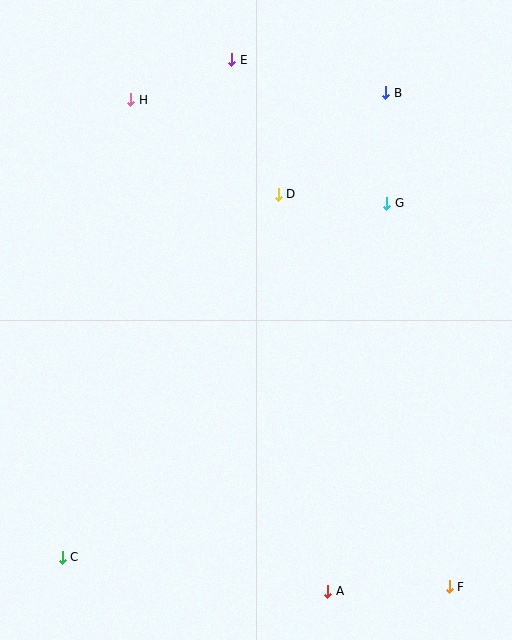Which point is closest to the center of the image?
Point D at (278, 194) is closest to the center.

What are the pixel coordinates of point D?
Point D is at (278, 194).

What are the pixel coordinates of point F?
Point F is at (449, 587).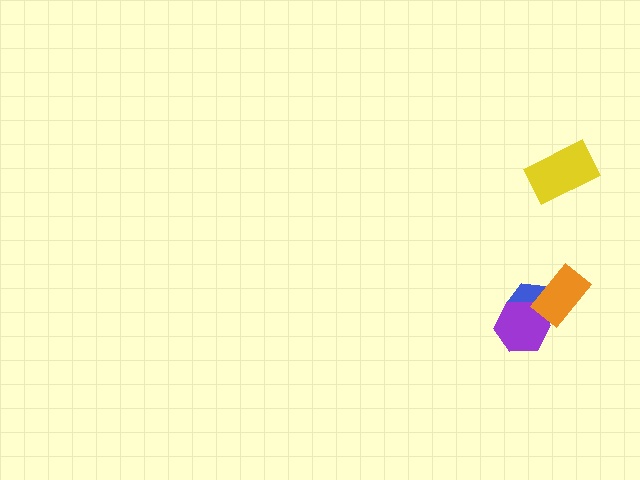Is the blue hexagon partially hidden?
Yes, it is partially covered by another shape.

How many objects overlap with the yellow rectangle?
0 objects overlap with the yellow rectangle.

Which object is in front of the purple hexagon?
The orange rectangle is in front of the purple hexagon.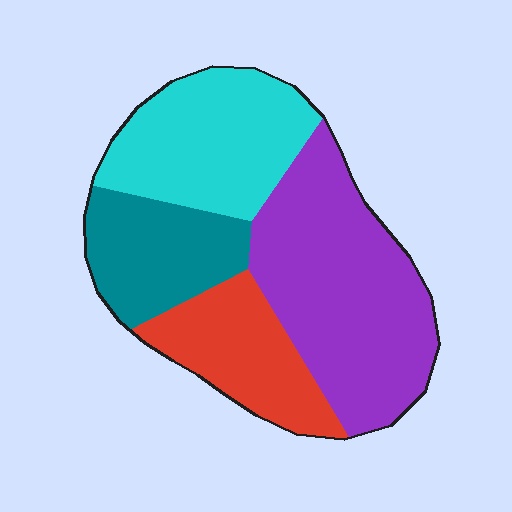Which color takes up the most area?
Purple, at roughly 40%.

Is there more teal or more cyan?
Cyan.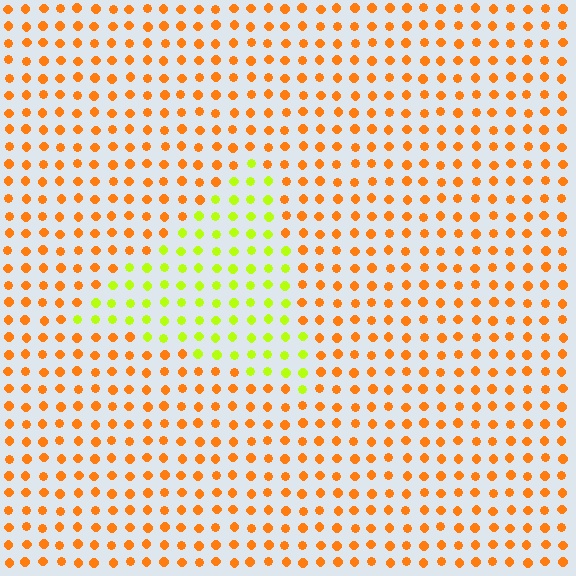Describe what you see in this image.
The image is filled with small orange elements in a uniform arrangement. A triangle-shaped region is visible where the elements are tinted to a slightly different hue, forming a subtle color boundary.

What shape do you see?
I see a triangle.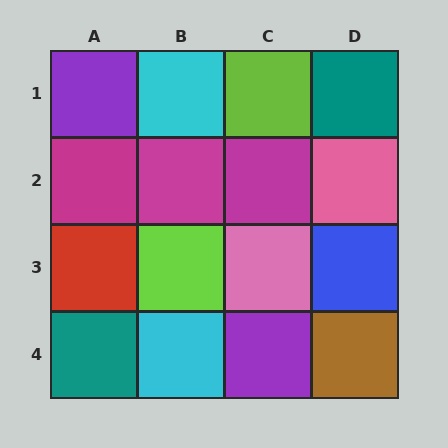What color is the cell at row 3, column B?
Lime.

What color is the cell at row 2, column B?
Magenta.